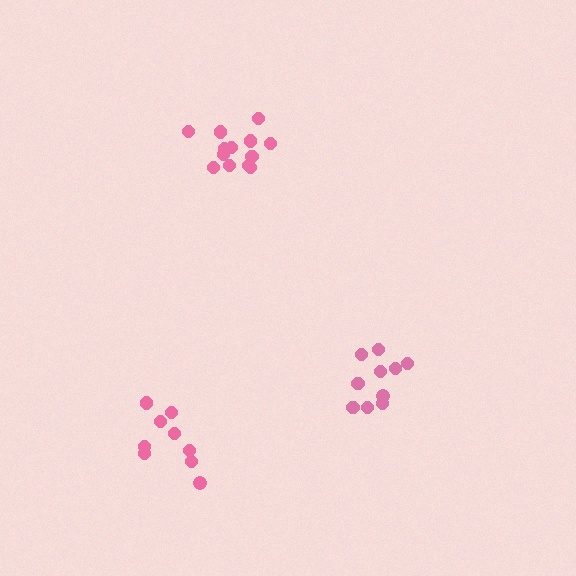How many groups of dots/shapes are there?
There are 3 groups.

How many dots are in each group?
Group 1: 10 dots, Group 2: 14 dots, Group 3: 9 dots (33 total).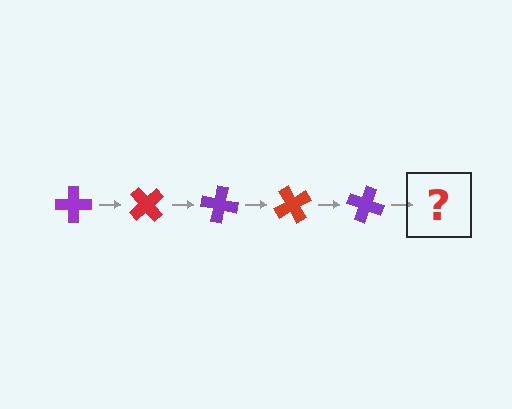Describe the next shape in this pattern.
It should be a red cross, rotated 250 degrees from the start.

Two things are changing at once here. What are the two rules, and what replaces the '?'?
The two rules are that it rotates 50 degrees each step and the color cycles through purple and red. The '?' should be a red cross, rotated 250 degrees from the start.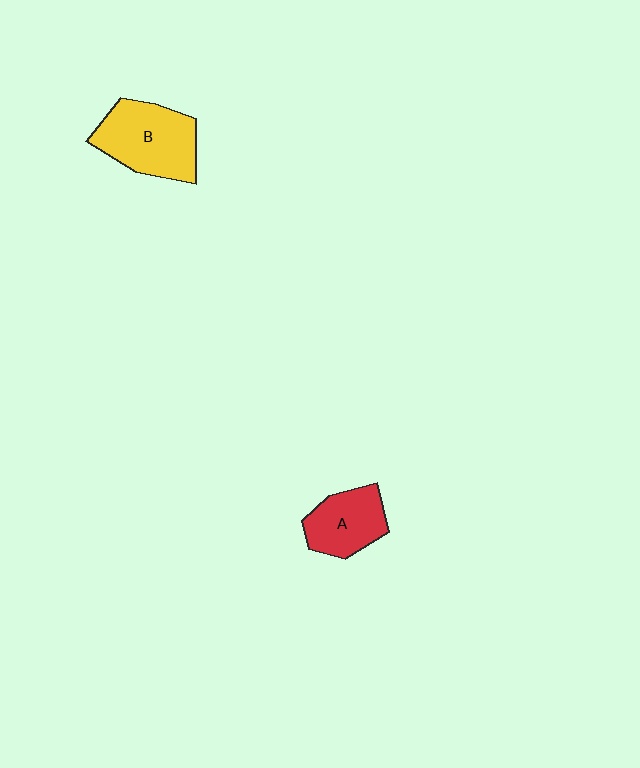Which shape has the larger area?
Shape B (yellow).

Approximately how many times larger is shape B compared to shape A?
Approximately 1.5 times.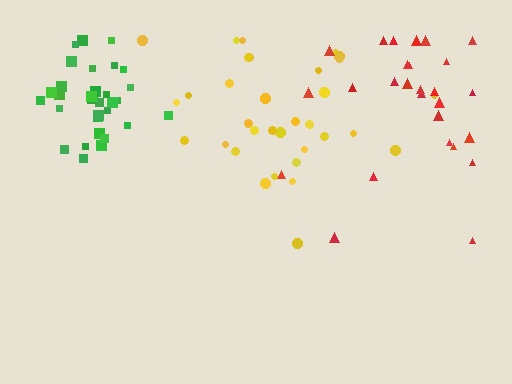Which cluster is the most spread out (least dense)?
Red.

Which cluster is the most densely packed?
Green.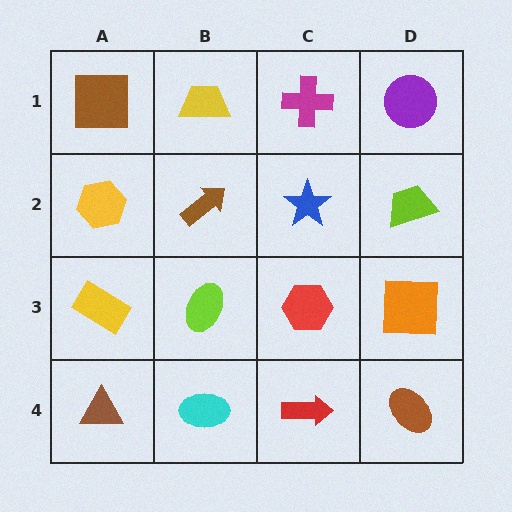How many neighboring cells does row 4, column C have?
3.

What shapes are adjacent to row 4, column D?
An orange square (row 3, column D), a red arrow (row 4, column C).